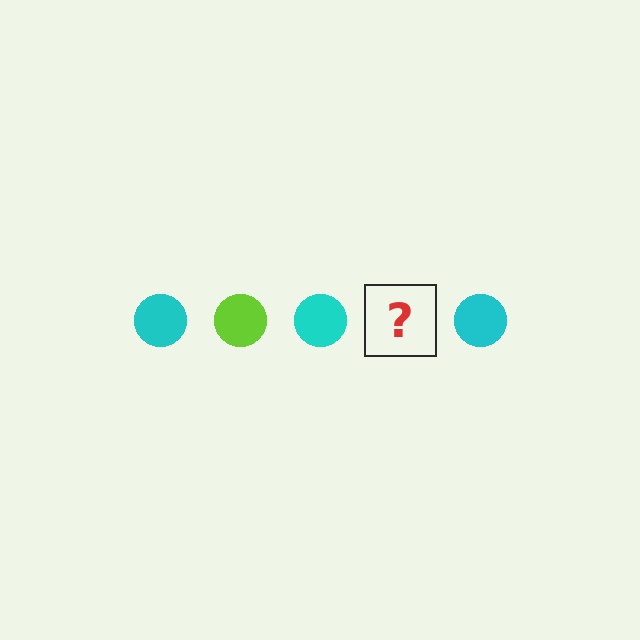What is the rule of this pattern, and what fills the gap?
The rule is that the pattern cycles through cyan, lime circles. The gap should be filled with a lime circle.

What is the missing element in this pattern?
The missing element is a lime circle.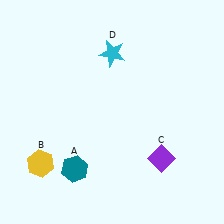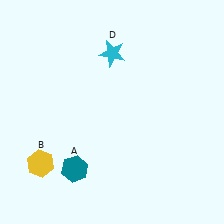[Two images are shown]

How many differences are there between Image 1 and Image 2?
There is 1 difference between the two images.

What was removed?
The purple diamond (C) was removed in Image 2.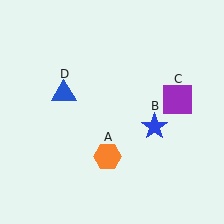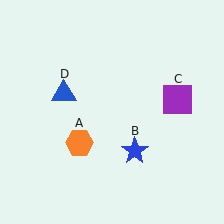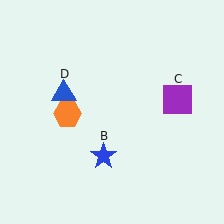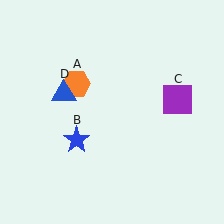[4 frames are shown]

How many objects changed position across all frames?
2 objects changed position: orange hexagon (object A), blue star (object B).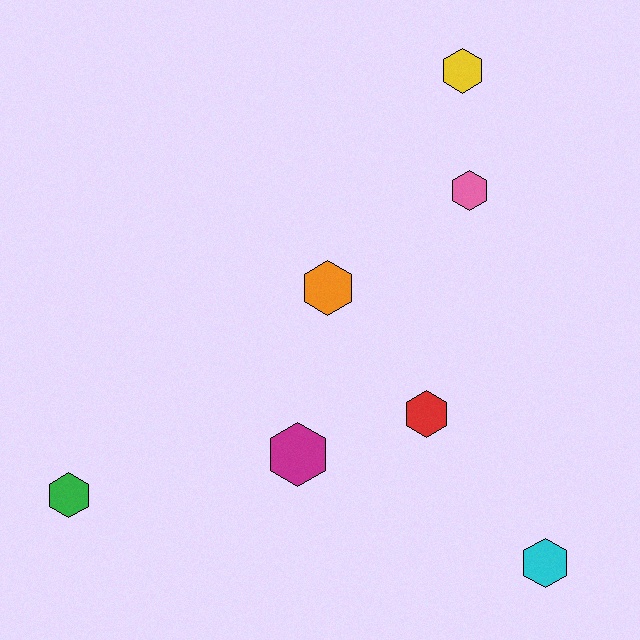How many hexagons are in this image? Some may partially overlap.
There are 7 hexagons.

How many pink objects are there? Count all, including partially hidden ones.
There is 1 pink object.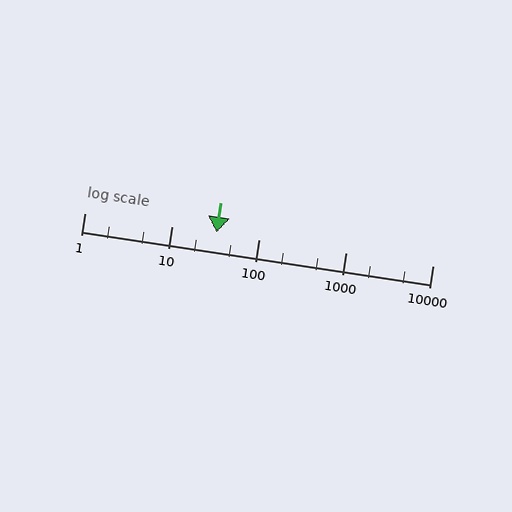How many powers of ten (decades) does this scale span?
The scale spans 4 decades, from 1 to 10000.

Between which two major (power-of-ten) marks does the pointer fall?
The pointer is between 10 and 100.